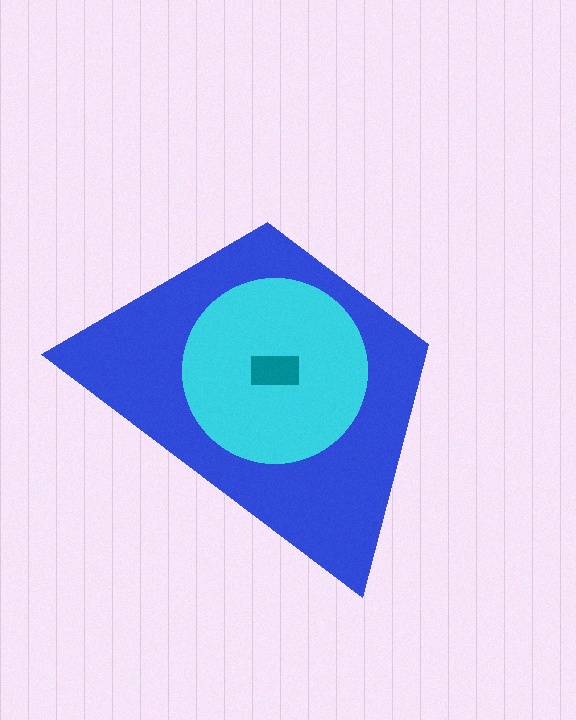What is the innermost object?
The teal rectangle.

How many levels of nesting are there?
3.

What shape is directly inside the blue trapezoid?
The cyan circle.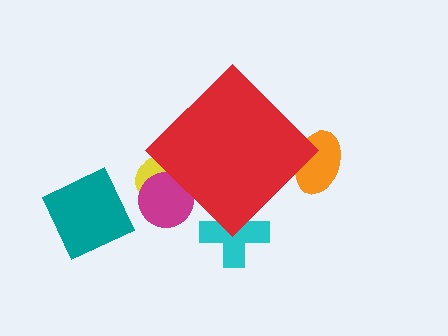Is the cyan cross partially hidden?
Yes, the cyan cross is partially hidden behind the red diamond.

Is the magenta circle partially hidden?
Yes, the magenta circle is partially hidden behind the red diamond.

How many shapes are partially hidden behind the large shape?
4 shapes are partially hidden.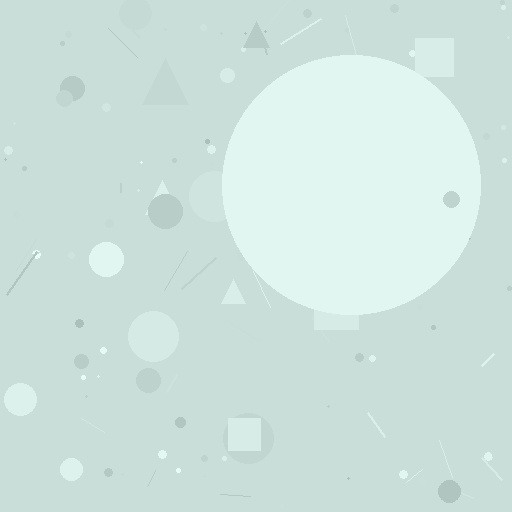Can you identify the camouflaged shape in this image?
The camouflaged shape is a circle.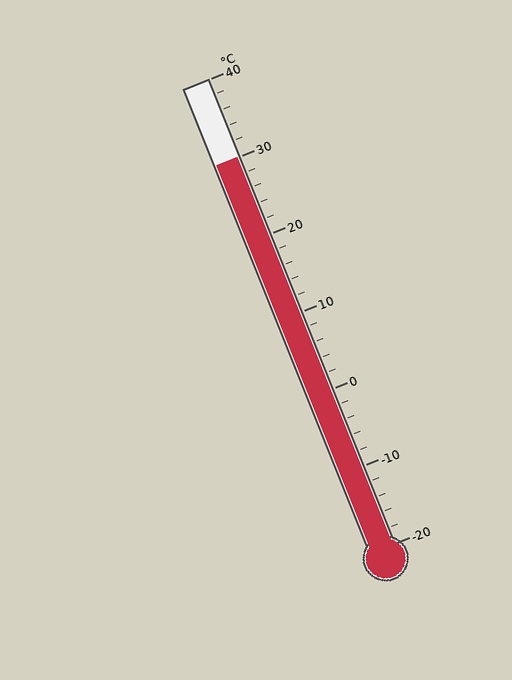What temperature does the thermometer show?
The thermometer shows approximately 30°C.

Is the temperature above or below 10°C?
The temperature is above 10°C.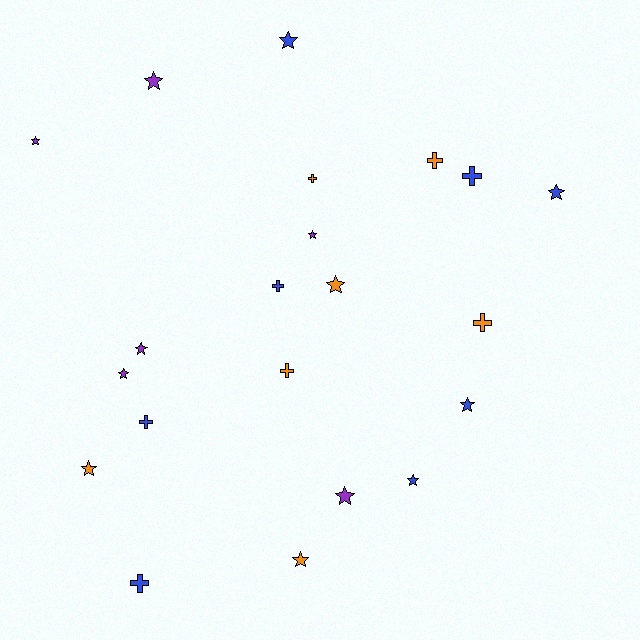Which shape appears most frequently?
Star, with 13 objects.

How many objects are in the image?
There are 21 objects.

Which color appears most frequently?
Blue, with 8 objects.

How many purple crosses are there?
There are no purple crosses.